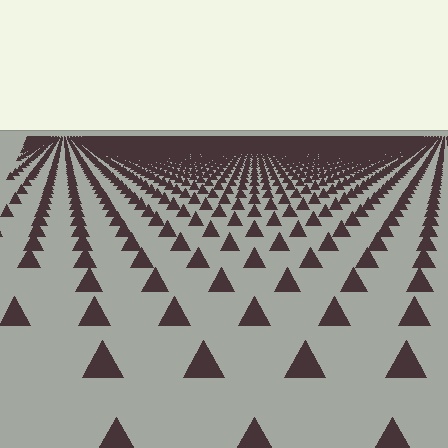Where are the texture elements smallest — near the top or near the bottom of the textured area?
Near the top.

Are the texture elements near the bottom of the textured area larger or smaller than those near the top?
Larger. Near the bottom, elements are closer to the viewer and appear at a bigger on-screen size.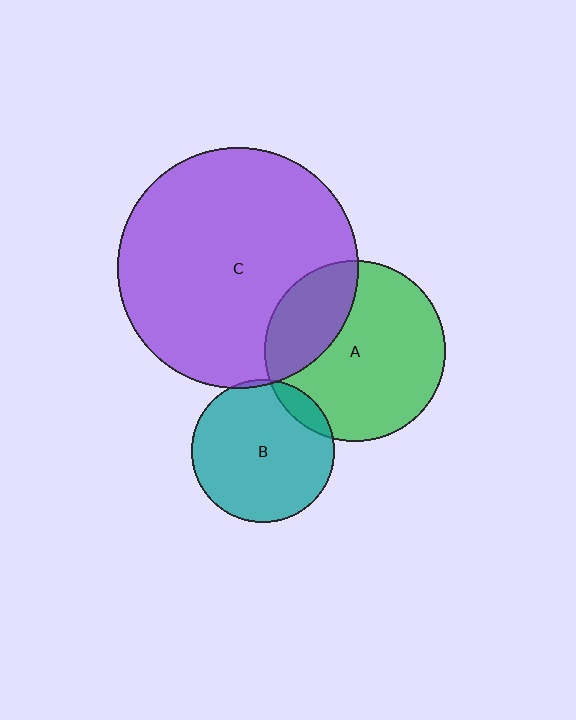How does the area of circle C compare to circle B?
Approximately 2.8 times.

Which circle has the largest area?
Circle C (purple).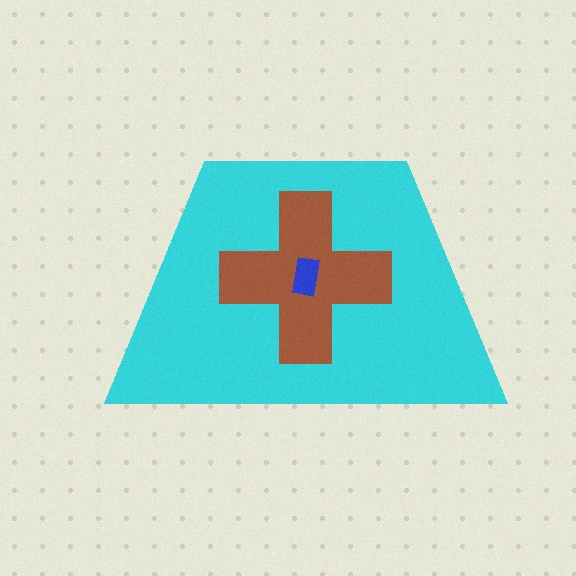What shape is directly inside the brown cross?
The blue rectangle.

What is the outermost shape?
The cyan trapezoid.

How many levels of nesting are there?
3.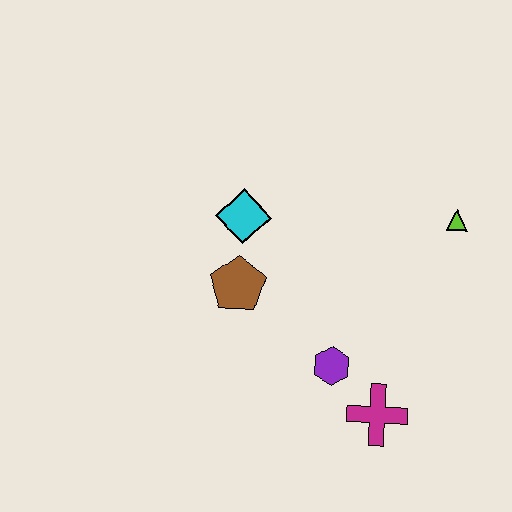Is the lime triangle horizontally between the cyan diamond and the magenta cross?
No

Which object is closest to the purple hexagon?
The magenta cross is closest to the purple hexagon.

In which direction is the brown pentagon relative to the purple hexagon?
The brown pentagon is to the left of the purple hexagon.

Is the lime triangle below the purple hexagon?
No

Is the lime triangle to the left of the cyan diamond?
No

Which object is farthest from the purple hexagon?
The lime triangle is farthest from the purple hexagon.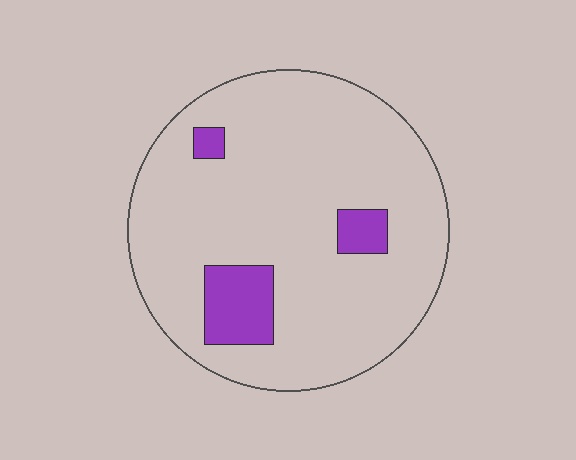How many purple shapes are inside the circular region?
3.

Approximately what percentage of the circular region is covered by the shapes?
Approximately 10%.